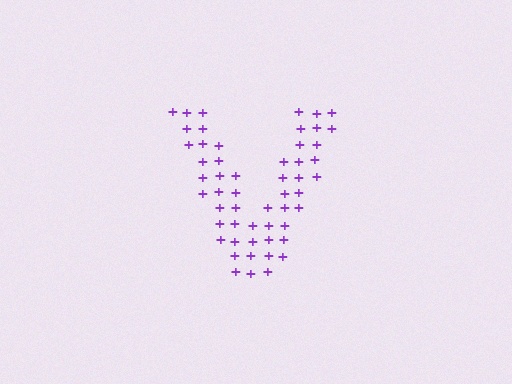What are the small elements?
The small elements are plus signs.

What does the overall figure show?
The overall figure shows the letter V.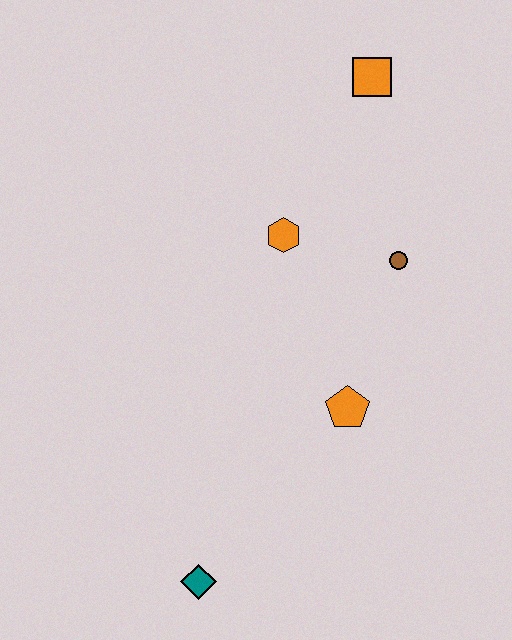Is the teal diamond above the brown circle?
No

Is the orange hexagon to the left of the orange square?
Yes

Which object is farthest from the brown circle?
The teal diamond is farthest from the brown circle.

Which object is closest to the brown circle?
The orange hexagon is closest to the brown circle.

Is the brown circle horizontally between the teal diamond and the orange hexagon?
No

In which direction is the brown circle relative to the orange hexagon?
The brown circle is to the right of the orange hexagon.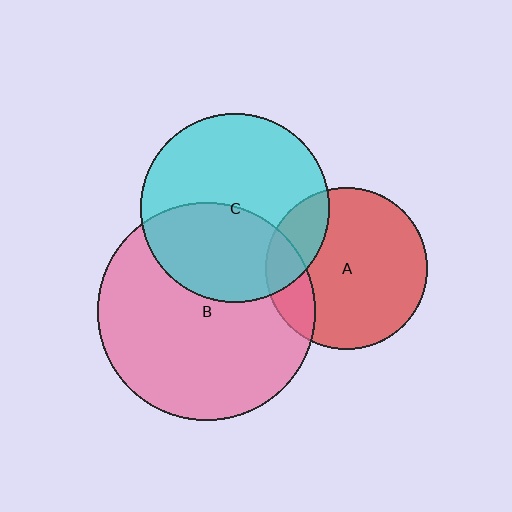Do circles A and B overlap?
Yes.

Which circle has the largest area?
Circle B (pink).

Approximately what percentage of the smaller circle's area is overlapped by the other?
Approximately 15%.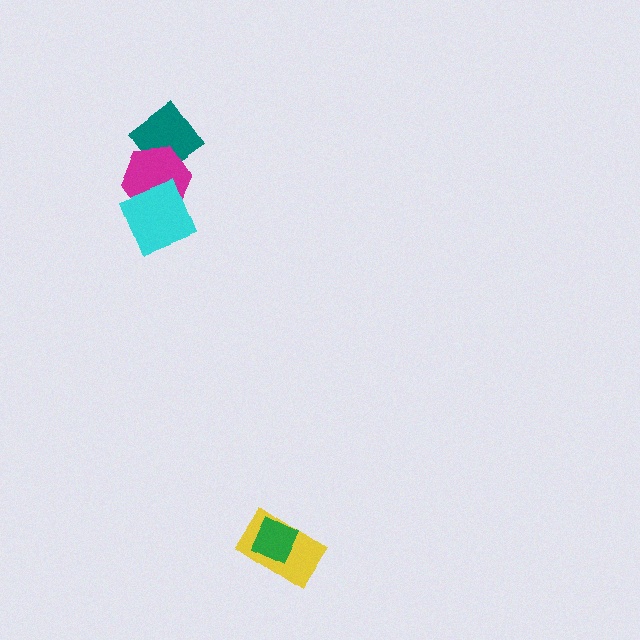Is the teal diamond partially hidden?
Yes, it is partially covered by another shape.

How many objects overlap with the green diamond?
1 object overlaps with the green diamond.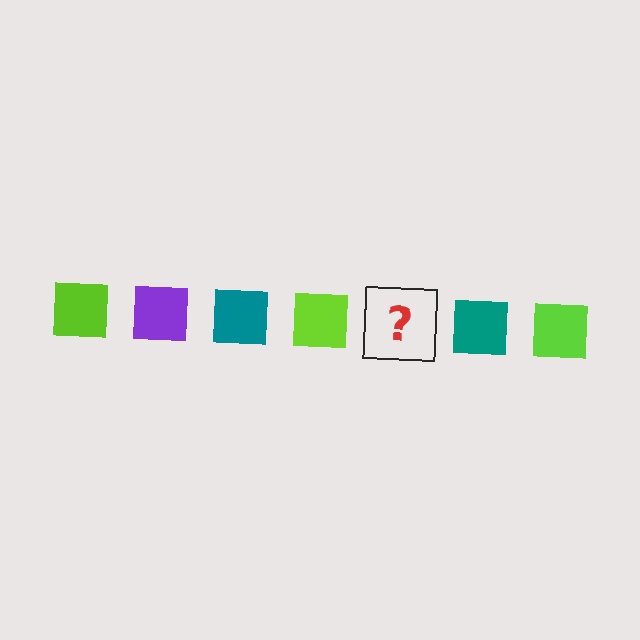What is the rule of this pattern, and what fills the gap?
The rule is that the pattern cycles through lime, purple, teal squares. The gap should be filled with a purple square.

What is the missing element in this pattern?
The missing element is a purple square.